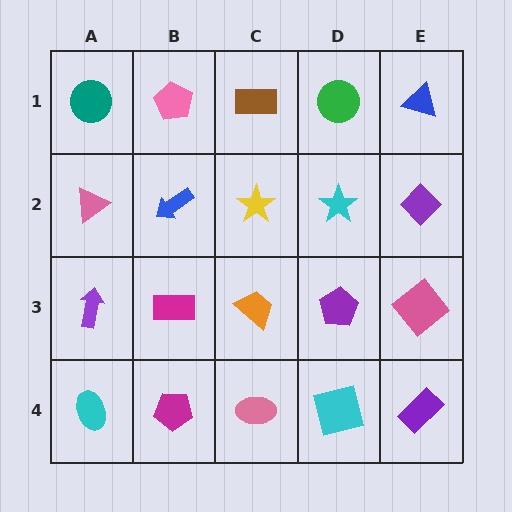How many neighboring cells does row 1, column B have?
3.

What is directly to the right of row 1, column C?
A green circle.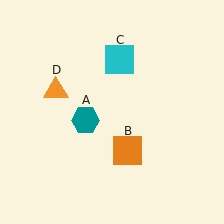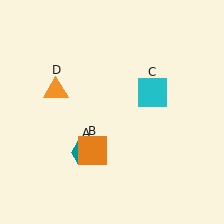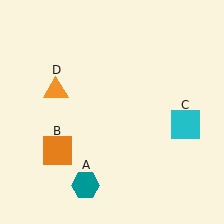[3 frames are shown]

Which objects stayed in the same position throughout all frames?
Orange triangle (object D) remained stationary.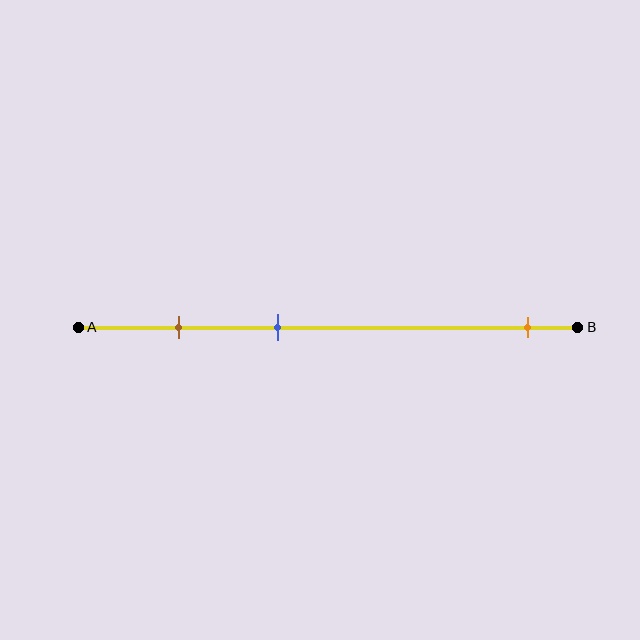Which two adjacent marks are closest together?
The brown and blue marks are the closest adjacent pair.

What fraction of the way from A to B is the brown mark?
The brown mark is approximately 20% (0.2) of the way from A to B.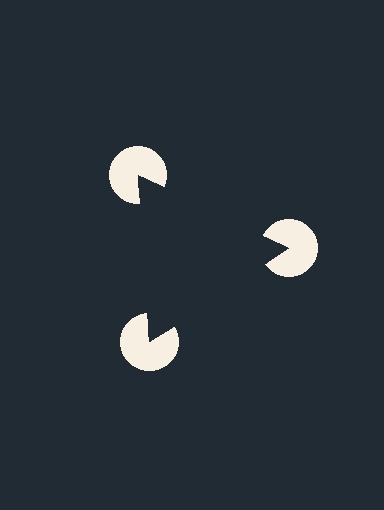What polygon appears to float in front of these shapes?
An illusory triangle — its edges are inferred from the aligned wedge cuts in the pac-man discs, not physically drawn.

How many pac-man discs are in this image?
There are 3 — one at each vertex of the illusory triangle.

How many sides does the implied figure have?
3 sides.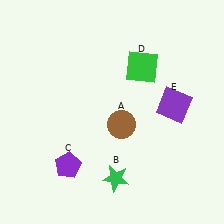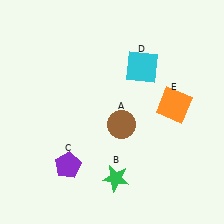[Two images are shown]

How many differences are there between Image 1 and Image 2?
There are 2 differences between the two images.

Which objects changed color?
D changed from green to cyan. E changed from purple to orange.